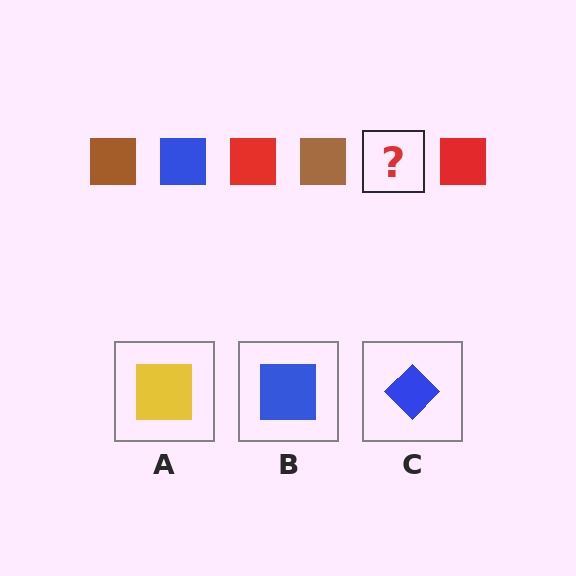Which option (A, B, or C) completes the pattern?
B.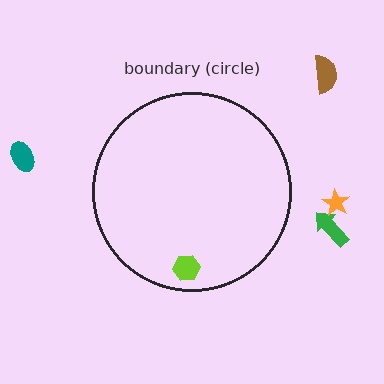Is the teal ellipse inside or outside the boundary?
Outside.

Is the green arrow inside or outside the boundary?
Outside.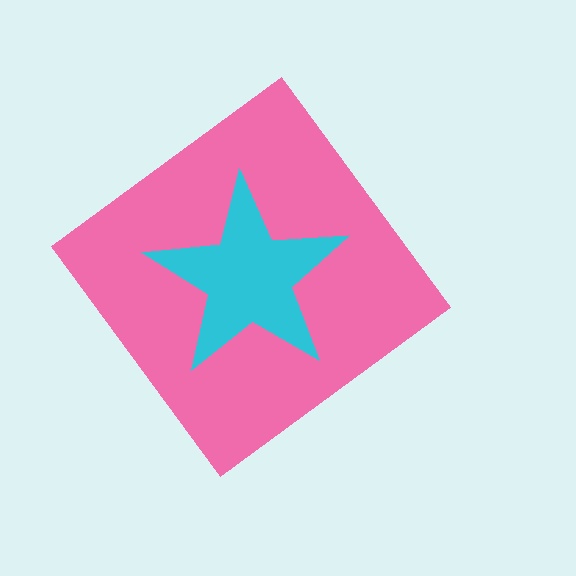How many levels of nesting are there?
2.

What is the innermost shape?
The cyan star.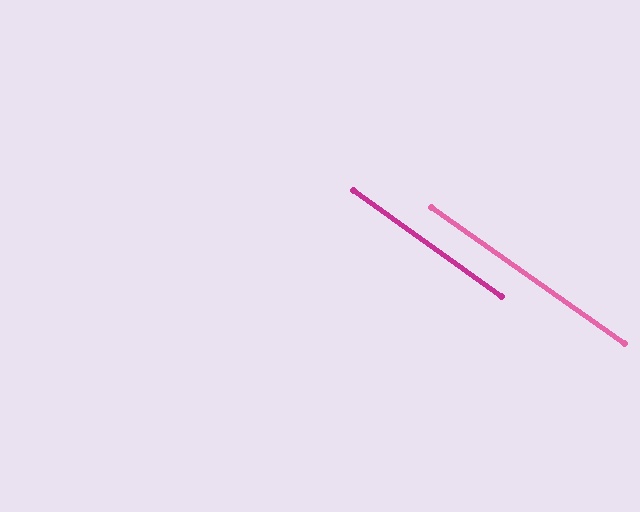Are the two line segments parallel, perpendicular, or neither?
Parallel — their directions differ by only 0.4°.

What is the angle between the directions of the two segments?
Approximately 0 degrees.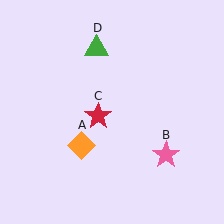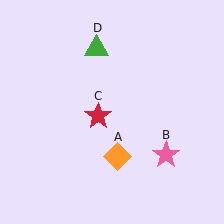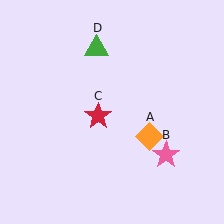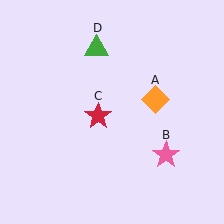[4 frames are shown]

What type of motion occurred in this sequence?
The orange diamond (object A) rotated counterclockwise around the center of the scene.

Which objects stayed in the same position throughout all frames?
Pink star (object B) and red star (object C) and green triangle (object D) remained stationary.